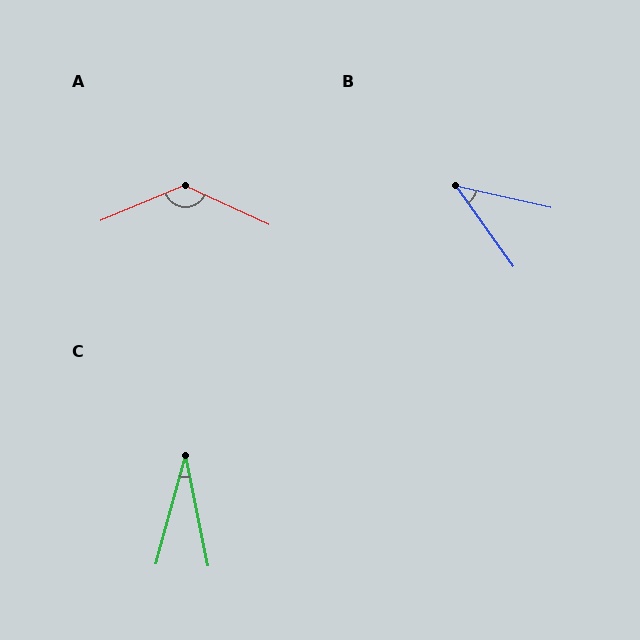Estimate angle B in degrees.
Approximately 42 degrees.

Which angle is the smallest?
C, at approximately 27 degrees.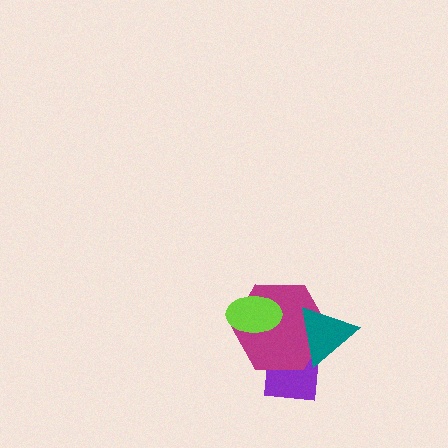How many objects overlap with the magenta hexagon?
3 objects overlap with the magenta hexagon.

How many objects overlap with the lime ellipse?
2 objects overlap with the lime ellipse.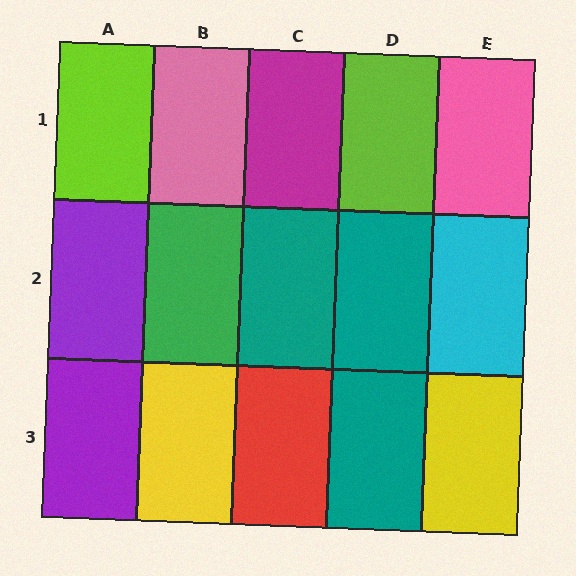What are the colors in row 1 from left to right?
Lime, pink, magenta, lime, pink.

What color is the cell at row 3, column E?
Yellow.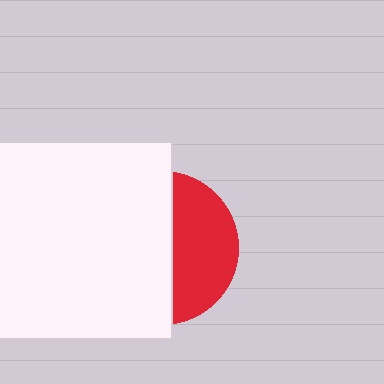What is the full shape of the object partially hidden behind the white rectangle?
The partially hidden object is a red circle.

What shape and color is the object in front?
The object in front is a white rectangle.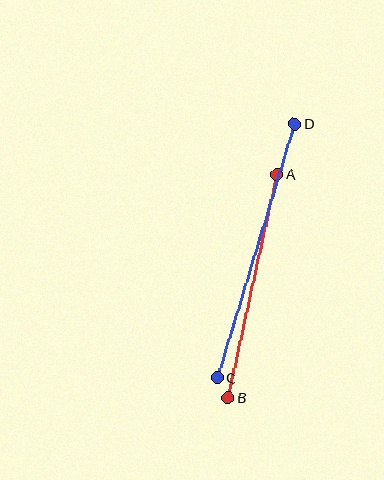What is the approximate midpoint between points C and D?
The midpoint is at approximately (256, 251) pixels.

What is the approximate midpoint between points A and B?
The midpoint is at approximately (253, 286) pixels.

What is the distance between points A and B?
The distance is approximately 228 pixels.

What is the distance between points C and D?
The distance is approximately 265 pixels.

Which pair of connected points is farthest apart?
Points C and D are farthest apart.